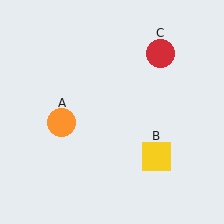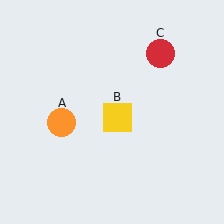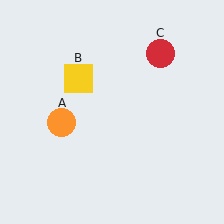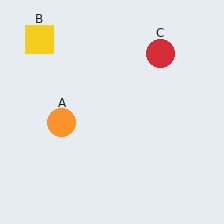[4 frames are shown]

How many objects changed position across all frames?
1 object changed position: yellow square (object B).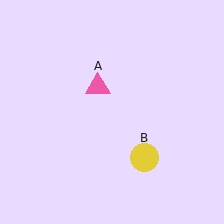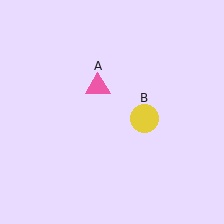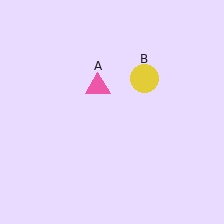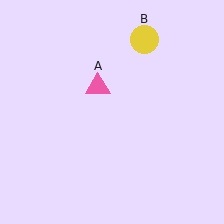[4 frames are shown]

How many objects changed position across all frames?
1 object changed position: yellow circle (object B).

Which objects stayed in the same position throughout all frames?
Pink triangle (object A) remained stationary.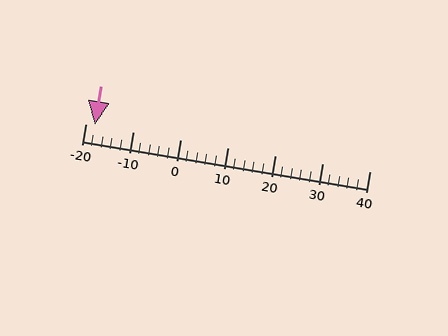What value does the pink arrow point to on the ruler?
The pink arrow points to approximately -18.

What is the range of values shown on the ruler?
The ruler shows values from -20 to 40.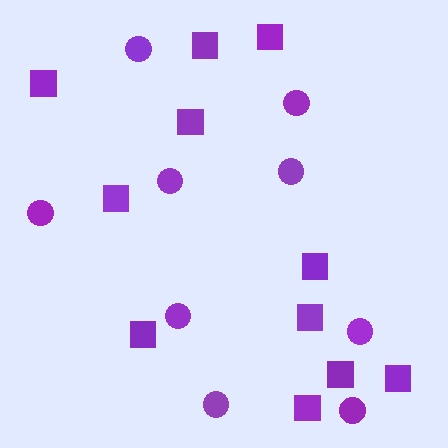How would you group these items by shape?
There are 2 groups: one group of circles (9) and one group of squares (11).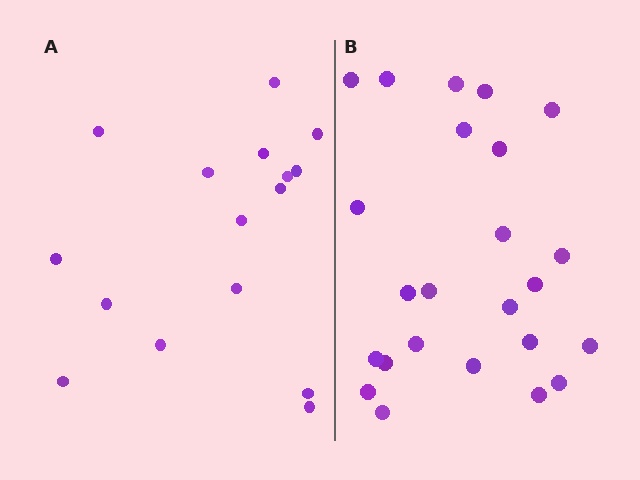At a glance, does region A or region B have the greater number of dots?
Region B (the right region) has more dots.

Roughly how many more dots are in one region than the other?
Region B has roughly 8 or so more dots than region A.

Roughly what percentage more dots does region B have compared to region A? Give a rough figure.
About 50% more.